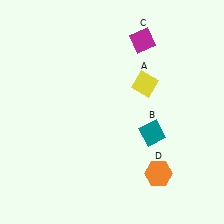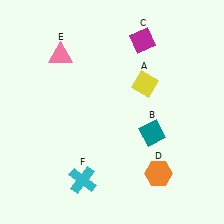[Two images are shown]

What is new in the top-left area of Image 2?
A pink triangle (E) was added in the top-left area of Image 2.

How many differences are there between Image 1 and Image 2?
There are 2 differences between the two images.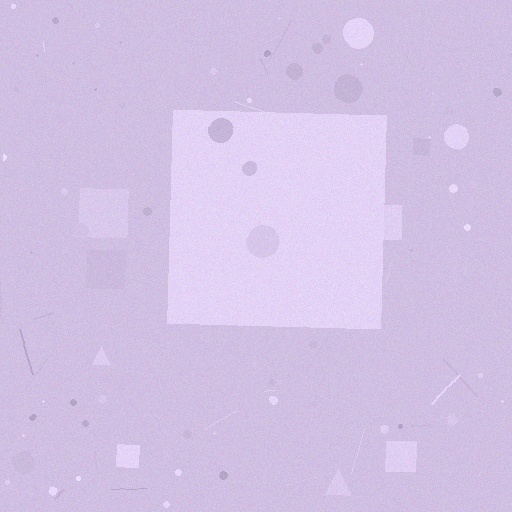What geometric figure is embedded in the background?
A square is embedded in the background.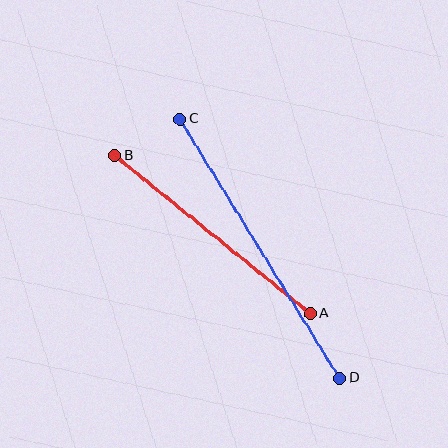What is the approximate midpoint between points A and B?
The midpoint is at approximately (212, 235) pixels.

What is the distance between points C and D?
The distance is approximately 304 pixels.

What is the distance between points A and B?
The distance is approximately 252 pixels.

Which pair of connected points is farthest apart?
Points C and D are farthest apart.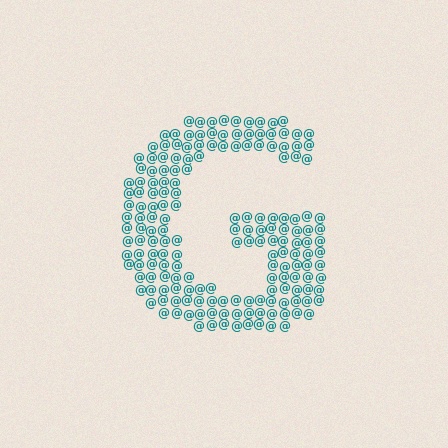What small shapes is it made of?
It is made of small at signs.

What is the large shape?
The large shape is the letter G.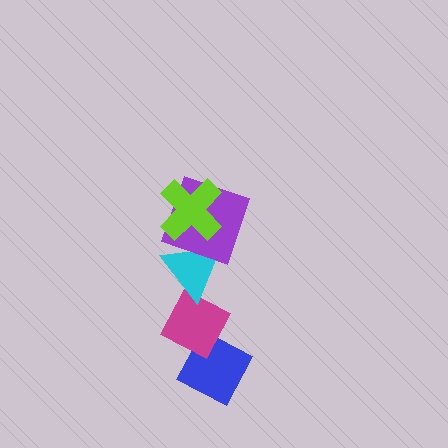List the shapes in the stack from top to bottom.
From top to bottom: the lime cross, the purple square, the cyan triangle, the magenta diamond, the blue diamond.